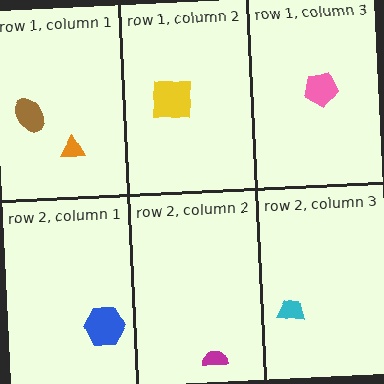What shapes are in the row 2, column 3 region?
The cyan trapezoid.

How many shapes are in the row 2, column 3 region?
1.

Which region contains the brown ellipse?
The row 1, column 1 region.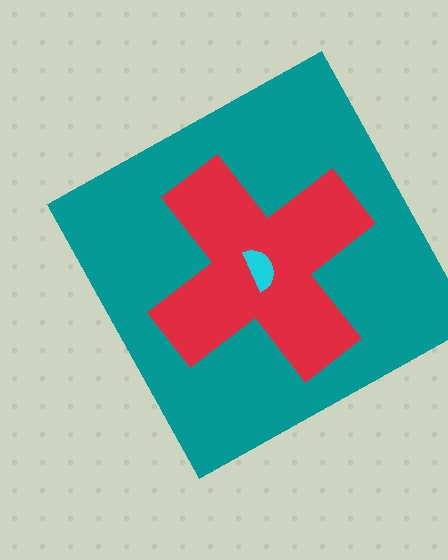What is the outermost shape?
The teal square.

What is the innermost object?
The cyan semicircle.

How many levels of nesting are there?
3.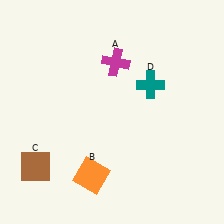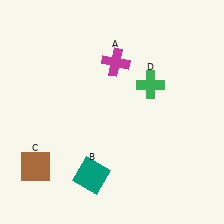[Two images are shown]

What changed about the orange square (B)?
In Image 1, B is orange. In Image 2, it changed to teal.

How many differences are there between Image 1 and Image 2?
There are 2 differences between the two images.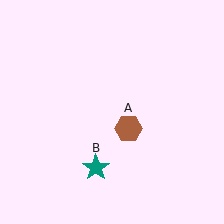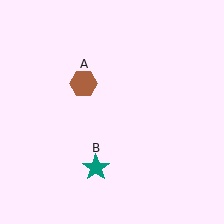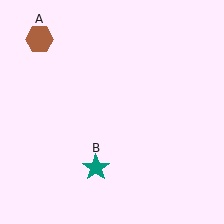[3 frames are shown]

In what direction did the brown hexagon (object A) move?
The brown hexagon (object A) moved up and to the left.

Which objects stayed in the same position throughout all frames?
Teal star (object B) remained stationary.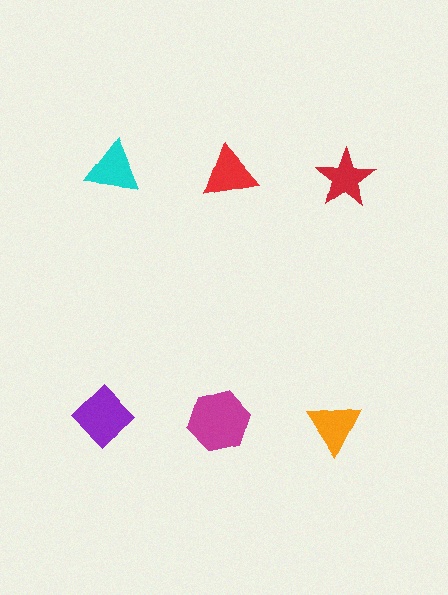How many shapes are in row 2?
3 shapes.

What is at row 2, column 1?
A purple diamond.